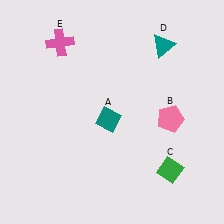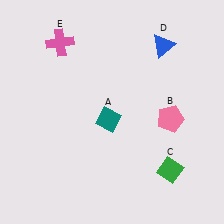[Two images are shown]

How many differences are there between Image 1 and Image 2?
There is 1 difference between the two images.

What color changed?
The triangle (D) changed from teal in Image 1 to blue in Image 2.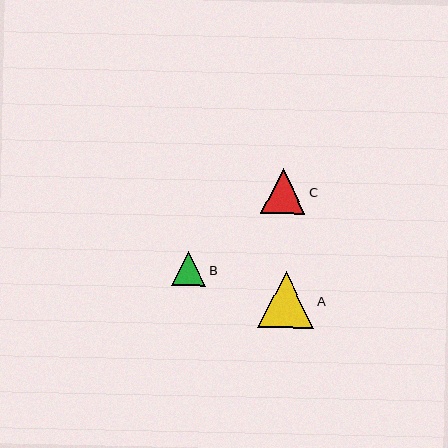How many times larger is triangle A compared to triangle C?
Triangle A is approximately 1.3 times the size of triangle C.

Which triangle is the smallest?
Triangle B is the smallest with a size of approximately 34 pixels.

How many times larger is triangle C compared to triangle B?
Triangle C is approximately 1.3 times the size of triangle B.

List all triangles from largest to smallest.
From largest to smallest: A, C, B.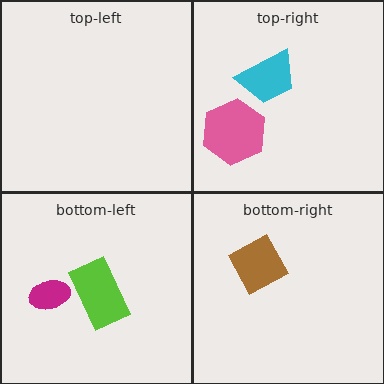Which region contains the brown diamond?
The bottom-right region.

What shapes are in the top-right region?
The pink hexagon, the cyan trapezoid.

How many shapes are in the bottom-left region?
2.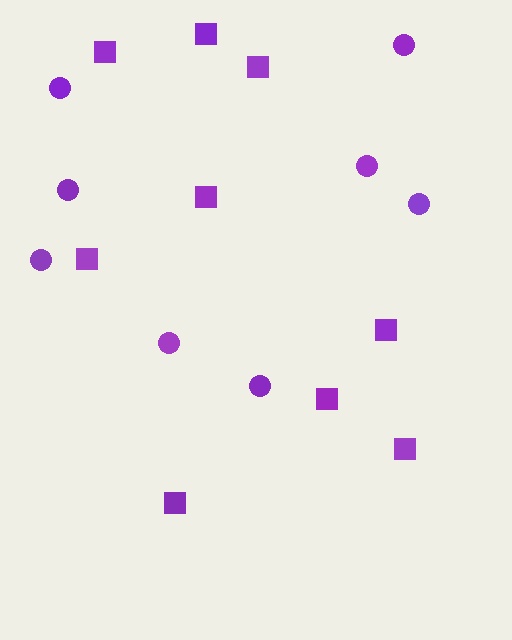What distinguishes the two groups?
There are 2 groups: one group of squares (9) and one group of circles (8).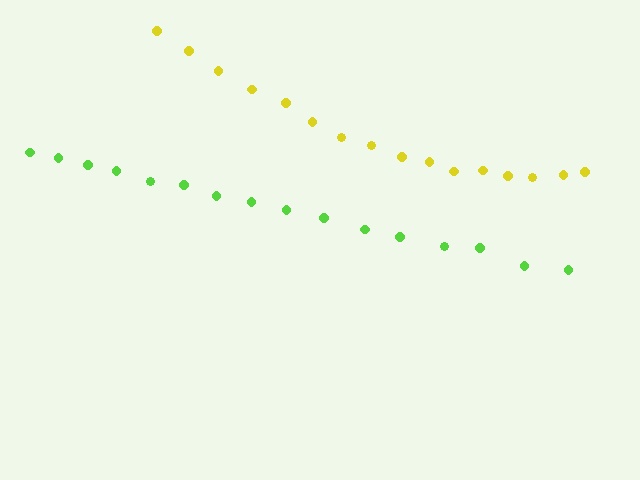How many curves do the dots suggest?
There are 2 distinct paths.